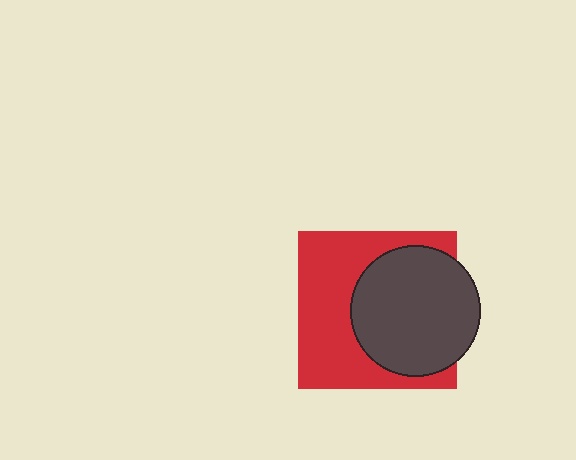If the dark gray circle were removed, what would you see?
You would see the complete red square.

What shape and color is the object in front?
The object in front is a dark gray circle.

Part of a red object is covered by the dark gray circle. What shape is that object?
It is a square.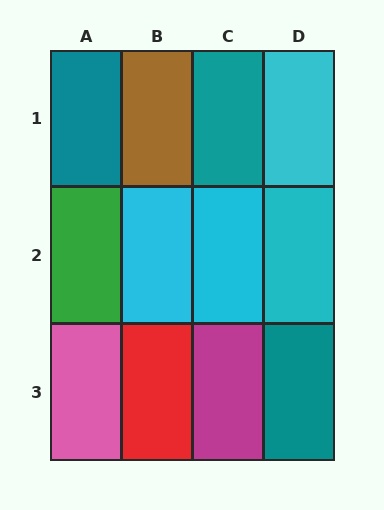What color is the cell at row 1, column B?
Brown.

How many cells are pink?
1 cell is pink.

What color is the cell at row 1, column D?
Cyan.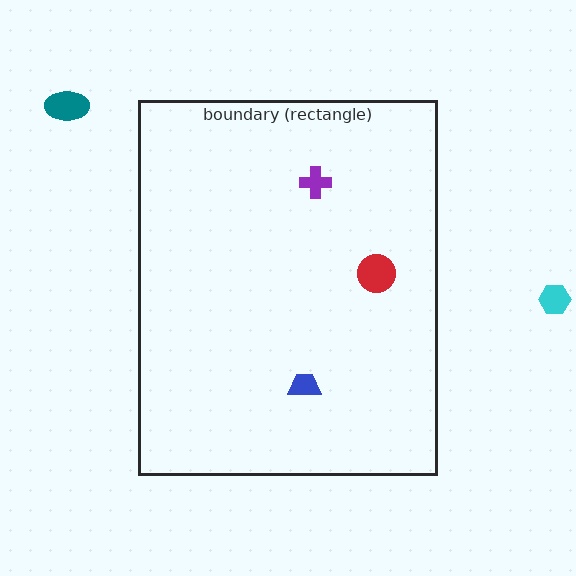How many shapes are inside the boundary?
3 inside, 2 outside.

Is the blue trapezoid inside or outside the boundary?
Inside.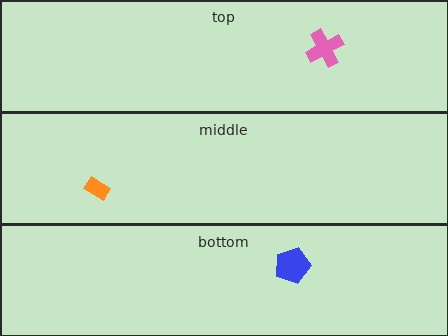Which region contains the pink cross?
The top region.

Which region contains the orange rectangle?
The middle region.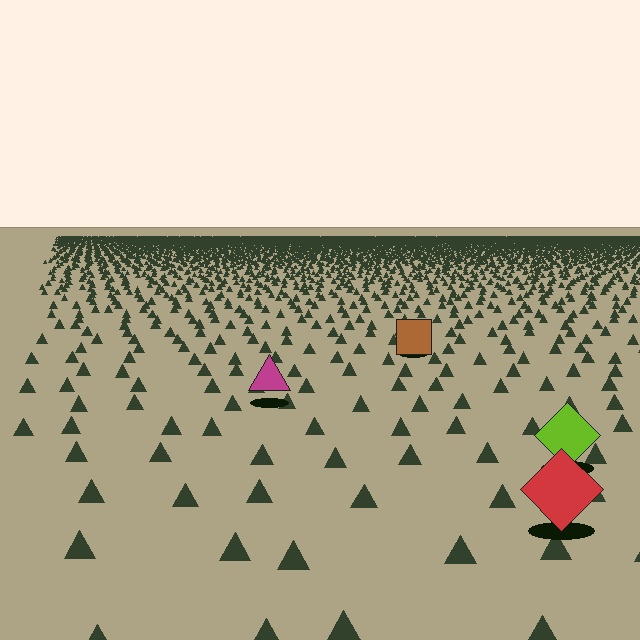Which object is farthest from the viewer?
The brown square is farthest from the viewer. It appears smaller and the ground texture around it is denser.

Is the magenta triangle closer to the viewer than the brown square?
Yes. The magenta triangle is closer — you can tell from the texture gradient: the ground texture is coarser near it.